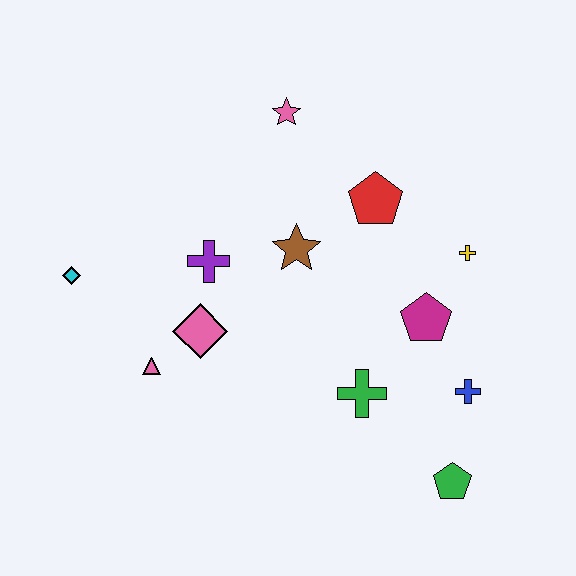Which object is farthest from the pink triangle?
The yellow cross is farthest from the pink triangle.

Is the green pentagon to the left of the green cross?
No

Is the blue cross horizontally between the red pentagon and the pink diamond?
No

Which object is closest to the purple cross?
The pink diamond is closest to the purple cross.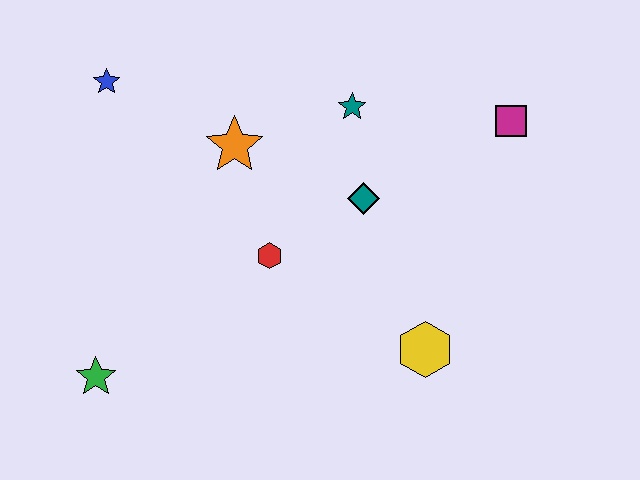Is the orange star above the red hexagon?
Yes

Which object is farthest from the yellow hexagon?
The blue star is farthest from the yellow hexagon.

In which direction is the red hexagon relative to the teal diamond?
The red hexagon is to the left of the teal diamond.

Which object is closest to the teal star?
The teal diamond is closest to the teal star.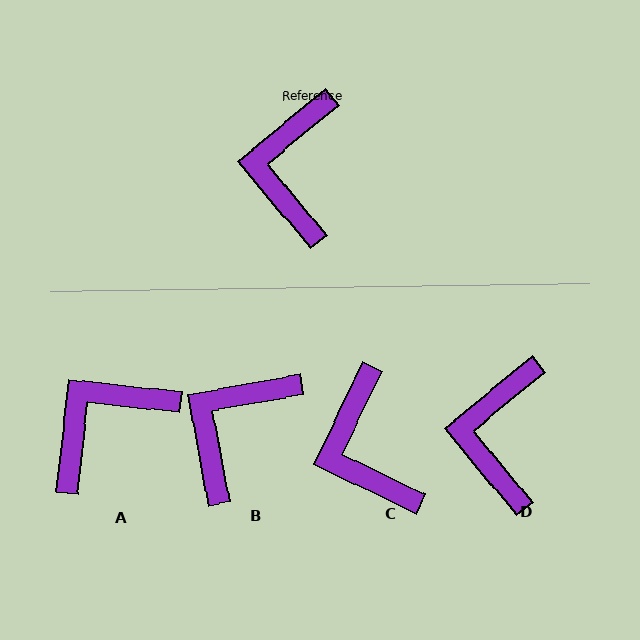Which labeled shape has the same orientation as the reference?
D.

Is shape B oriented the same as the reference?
No, it is off by about 29 degrees.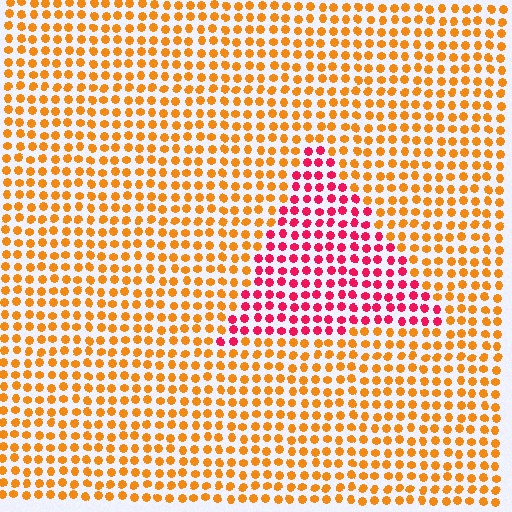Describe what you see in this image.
The image is filled with small orange elements in a uniform arrangement. A triangle-shaped region is visible where the elements are tinted to a slightly different hue, forming a subtle color boundary.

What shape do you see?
I see a triangle.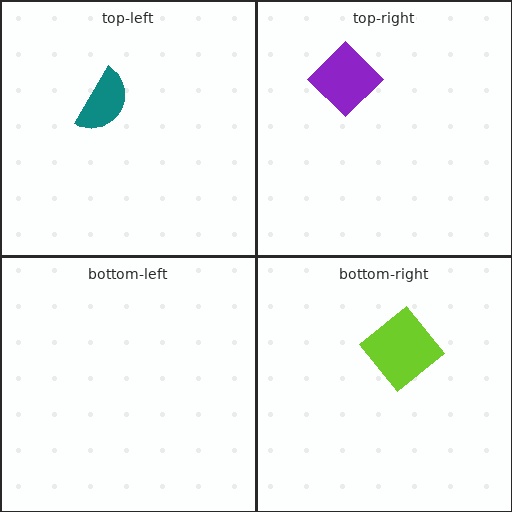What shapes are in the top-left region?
The teal semicircle.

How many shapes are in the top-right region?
1.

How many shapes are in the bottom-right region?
1.